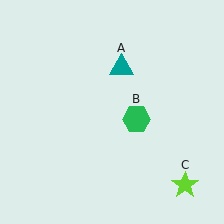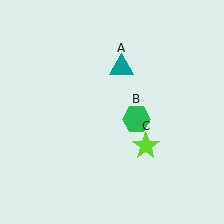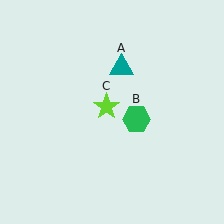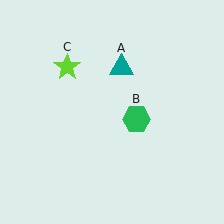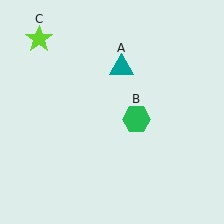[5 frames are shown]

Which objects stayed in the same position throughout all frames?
Teal triangle (object A) and green hexagon (object B) remained stationary.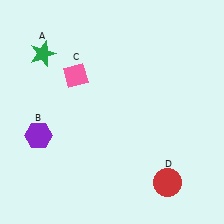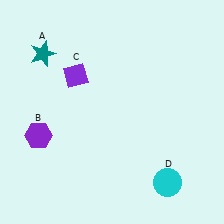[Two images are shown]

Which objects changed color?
A changed from green to teal. C changed from pink to purple. D changed from red to cyan.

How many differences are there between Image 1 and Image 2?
There are 3 differences between the two images.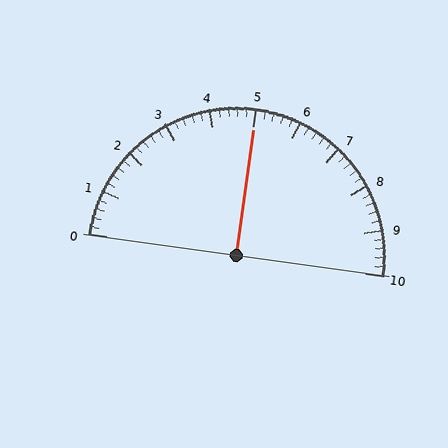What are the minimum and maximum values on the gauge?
The gauge ranges from 0 to 10.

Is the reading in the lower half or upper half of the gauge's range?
The reading is in the upper half of the range (0 to 10).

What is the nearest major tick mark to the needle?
The nearest major tick mark is 5.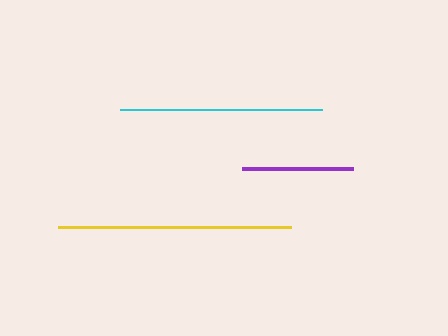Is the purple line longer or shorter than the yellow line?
The yellow line is longer than the purple line.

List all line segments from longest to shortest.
From longest to shortest: yellow, cyan, purple.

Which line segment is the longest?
The yellow line is the longest at approximately 233 pixels.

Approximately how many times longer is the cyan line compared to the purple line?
The cyan line is approximately 1.8 times the length of the purple line.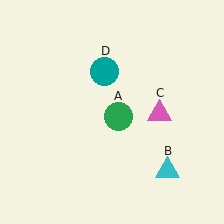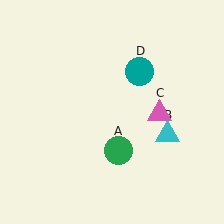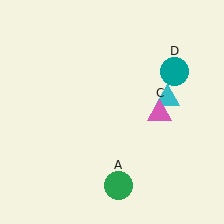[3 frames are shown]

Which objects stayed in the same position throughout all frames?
Pink triangle (object C) remained stationary.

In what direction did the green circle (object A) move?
The green circle (object A) moved down.